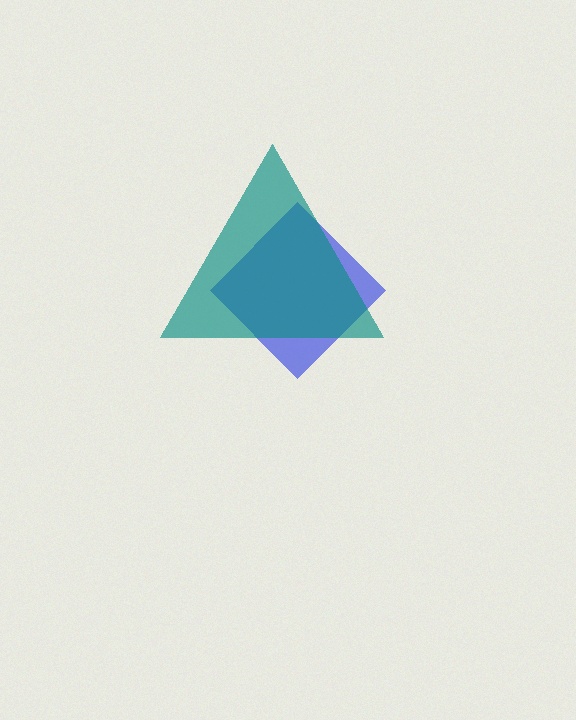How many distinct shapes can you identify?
There are 2 distinct shapes: a blue diamond, a teal triangle.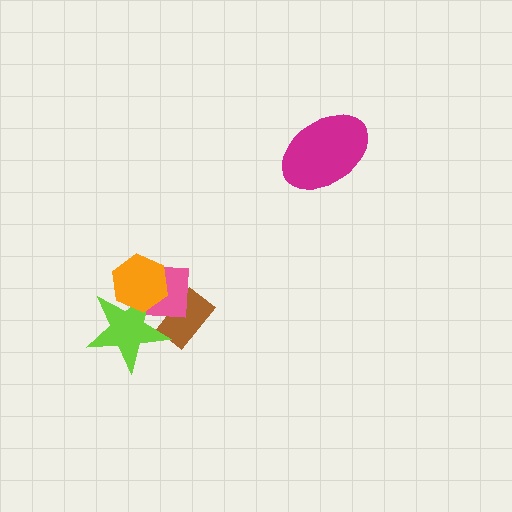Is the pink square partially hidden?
Yes, it is partially covered by another shape.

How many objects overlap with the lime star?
3 objects overlap with the lime star.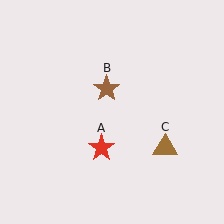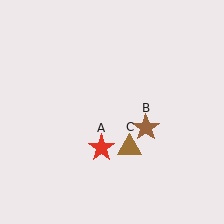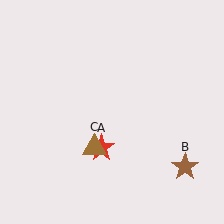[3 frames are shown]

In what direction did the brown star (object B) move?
The brown star (object B) moved down and to the right.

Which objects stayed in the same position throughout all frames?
Red star (object A) remained stationary.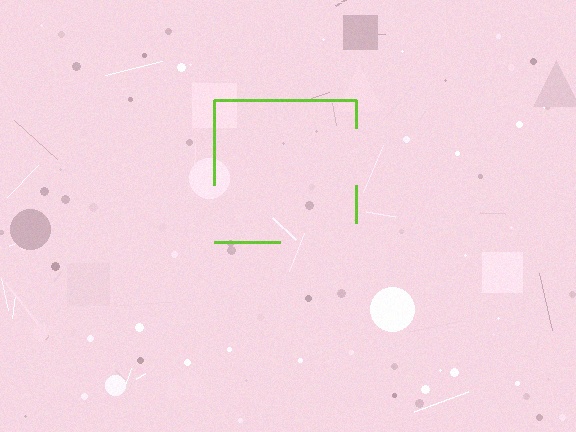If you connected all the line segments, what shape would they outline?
They would outline a square.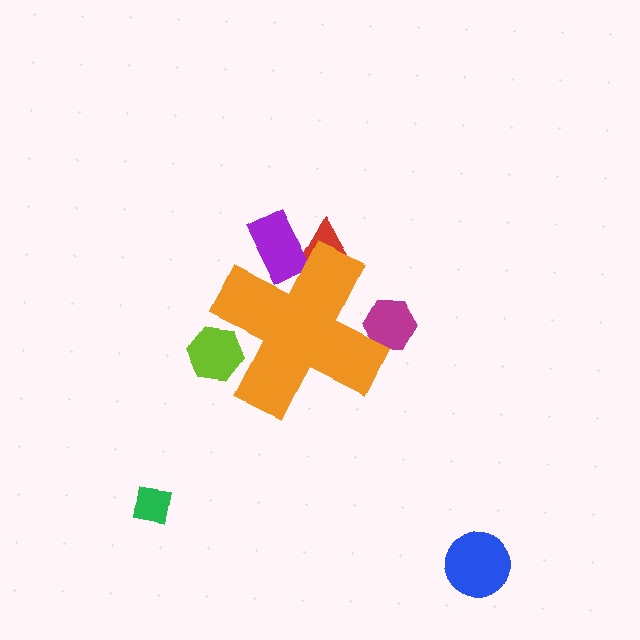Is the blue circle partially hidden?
No, the blue circle is fully visible.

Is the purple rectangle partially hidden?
Yes, the purple rectangle is partially hidden behind the orange cross.